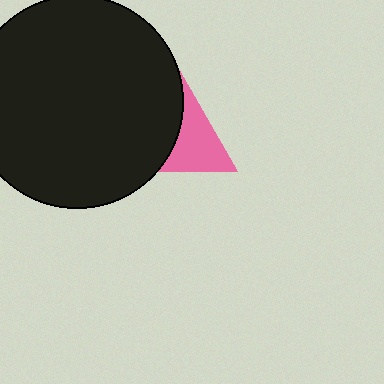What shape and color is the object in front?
The object in front is a black circle.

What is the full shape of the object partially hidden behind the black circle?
The partially hidden object is a pink triangle.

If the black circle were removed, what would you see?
You would see the complete pink triangle.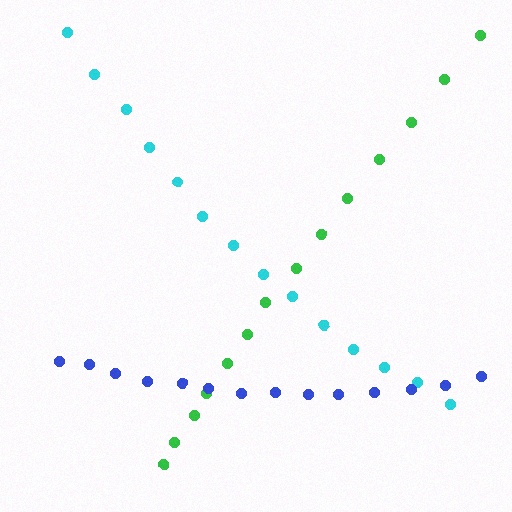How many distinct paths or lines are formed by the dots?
There are 3 distinct paths.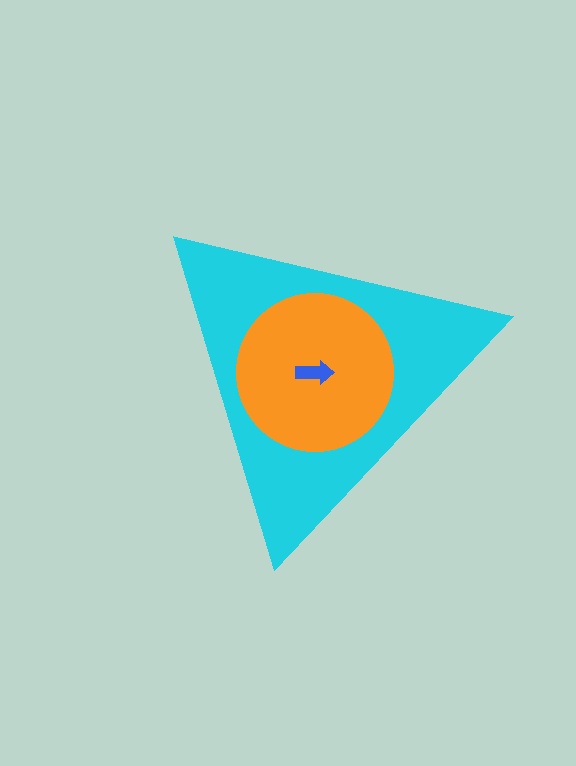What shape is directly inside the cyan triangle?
The orange circle.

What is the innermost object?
The blue arrow.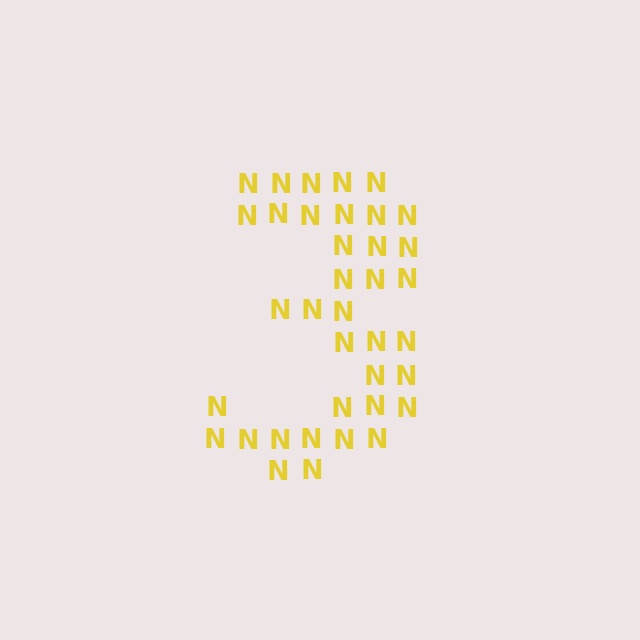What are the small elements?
The small elements are letter N's.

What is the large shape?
The large shape is the digit 3.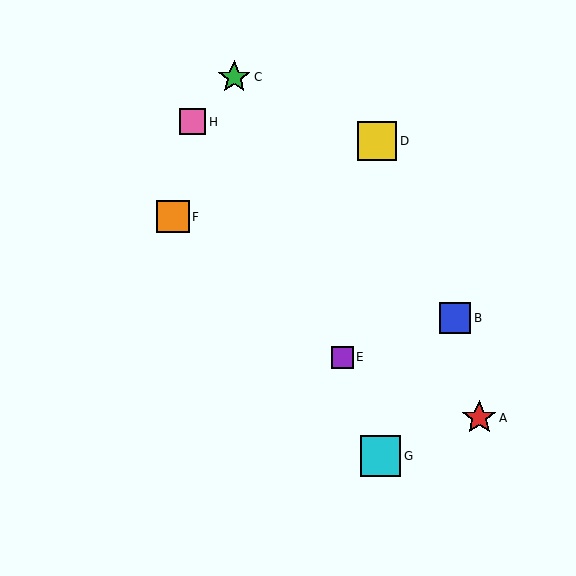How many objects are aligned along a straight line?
3 objects (C, E, G) are aligned along a straight line.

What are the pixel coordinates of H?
Object H is at (192, 122).